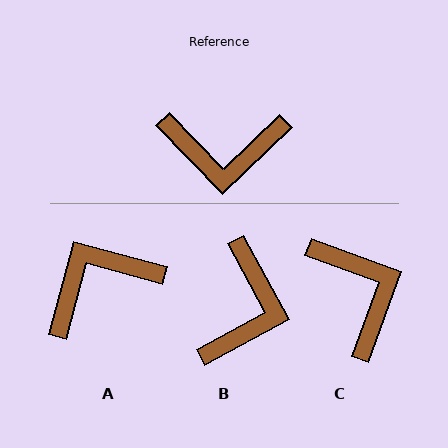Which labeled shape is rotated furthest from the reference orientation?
A, about 149 degrees away.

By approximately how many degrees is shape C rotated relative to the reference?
Approximately 116 degrees counter-clockwise.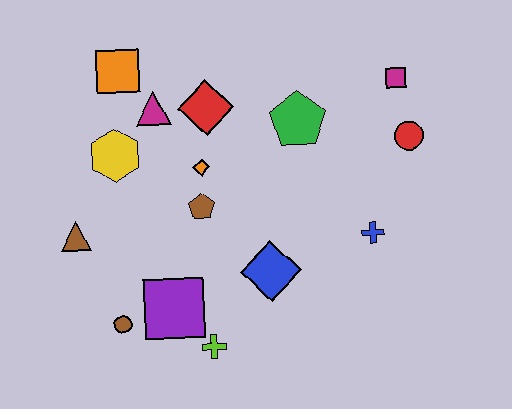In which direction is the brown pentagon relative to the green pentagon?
The brown pentagon is to the left of the green pentagon.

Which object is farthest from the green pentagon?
The brown circle is farthest from the green pentagon.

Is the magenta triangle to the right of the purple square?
No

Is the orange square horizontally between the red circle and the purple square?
No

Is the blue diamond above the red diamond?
No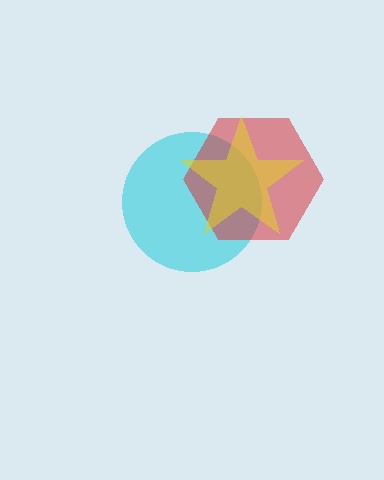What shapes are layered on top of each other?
The layered shapes are: a cyan circle, a red hexagon, a yellow star.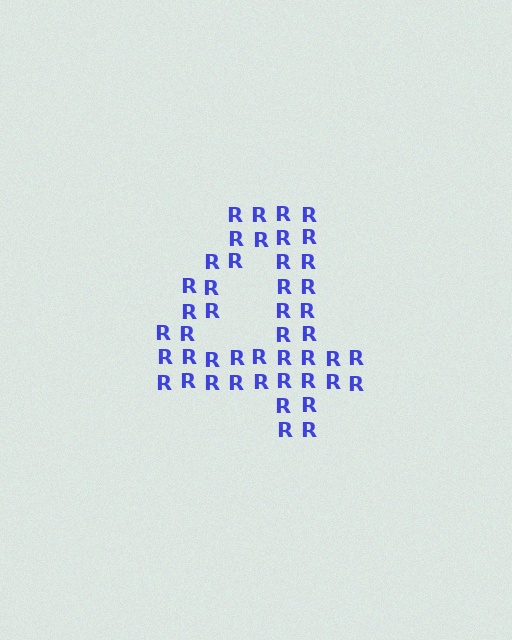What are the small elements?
The small elements are letter R's.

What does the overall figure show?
The overall figure shows the digit 4.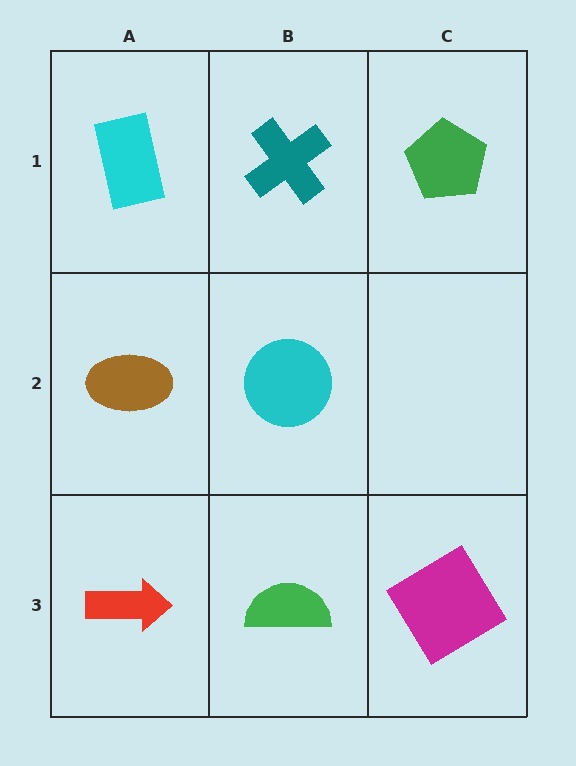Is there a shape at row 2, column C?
No, that cell is empty.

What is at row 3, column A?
A red arrow.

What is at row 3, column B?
A green semicircle.